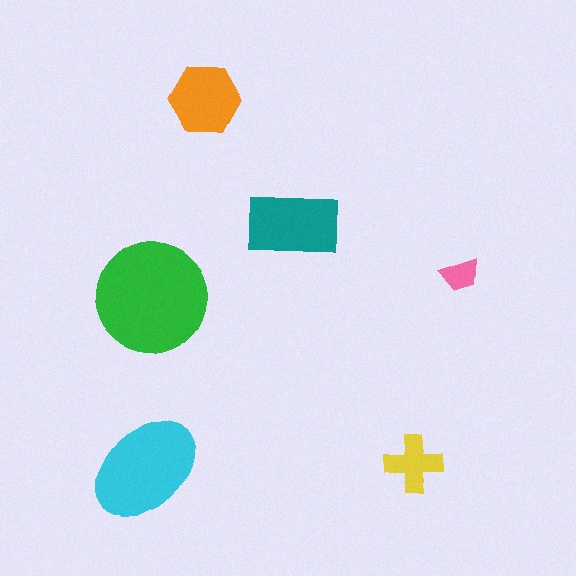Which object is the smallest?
The pink trapezoid.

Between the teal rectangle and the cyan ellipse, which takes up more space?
The cyan ellipse.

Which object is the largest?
The green circle.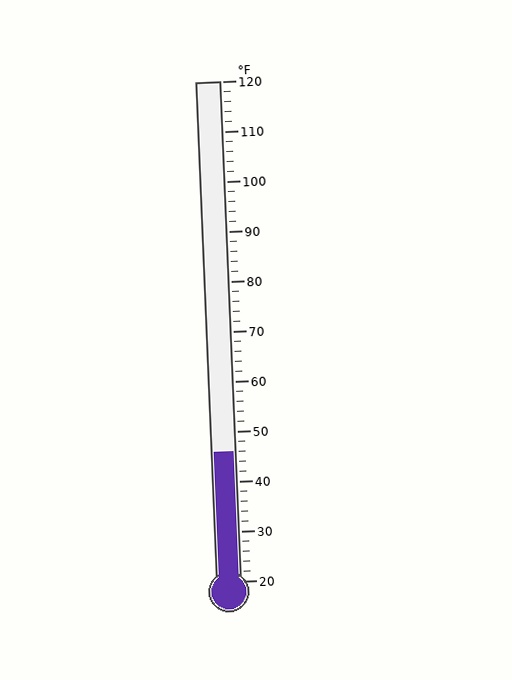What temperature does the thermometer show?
The thermometer shows approximately 46°F.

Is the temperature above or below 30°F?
The temperature is above 30°F.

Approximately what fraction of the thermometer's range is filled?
The thermometer is filled to approximately 25% of its range.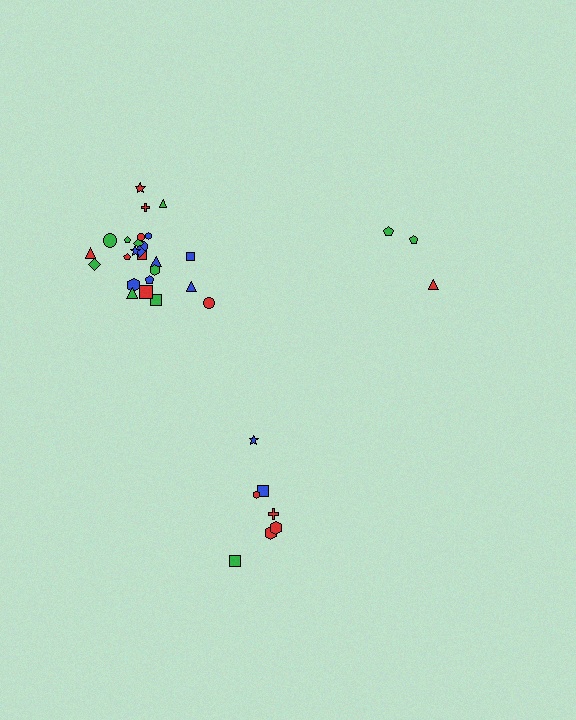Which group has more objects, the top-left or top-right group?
The top-left group.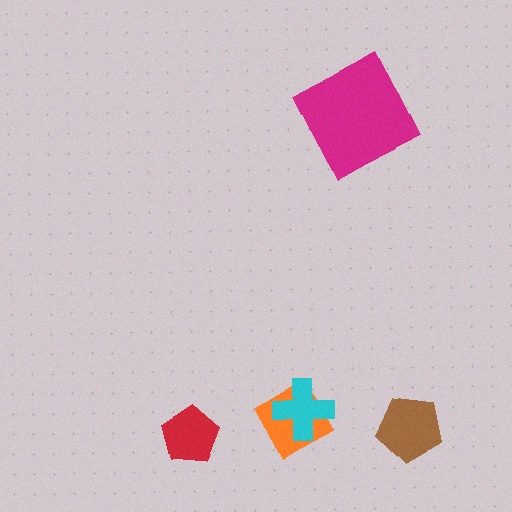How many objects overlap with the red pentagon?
0 objects overlap with the red pentagon.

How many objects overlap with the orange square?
1 object overlaps with the orange square.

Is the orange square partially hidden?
Yes, it is partially covered by another shape.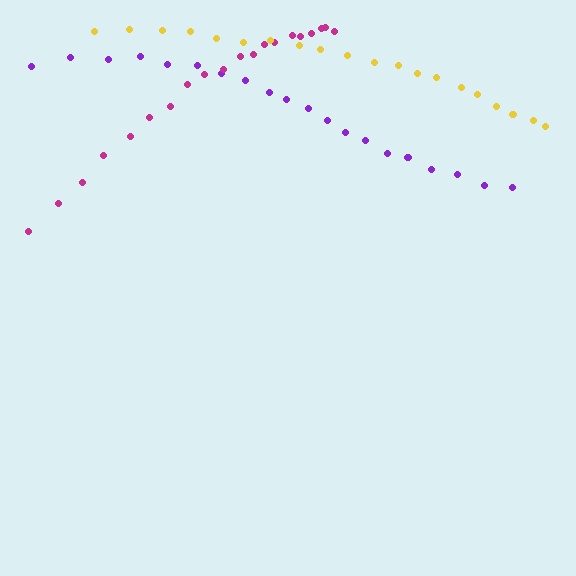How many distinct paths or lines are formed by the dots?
There are 3 distinct paths.